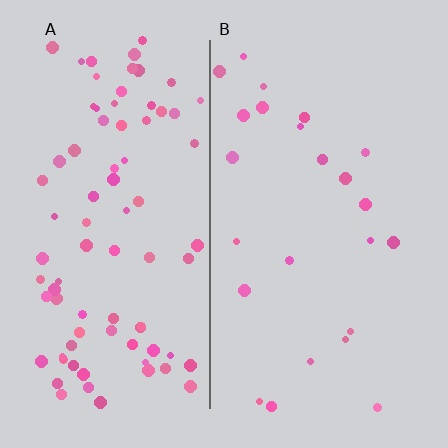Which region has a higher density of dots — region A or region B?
A (the left).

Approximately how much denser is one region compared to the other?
Approximately 3.4× — region A over region B.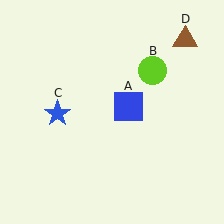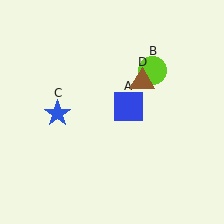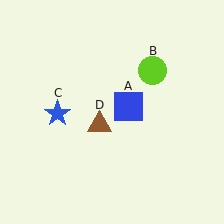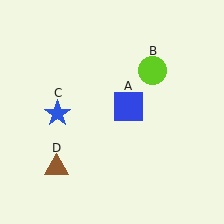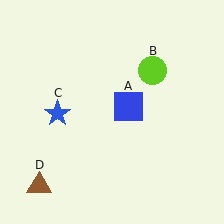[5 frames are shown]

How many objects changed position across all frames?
1 object changed position: brown triangle (object D).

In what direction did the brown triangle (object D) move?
The brown triangle (object D) moved down and to the left.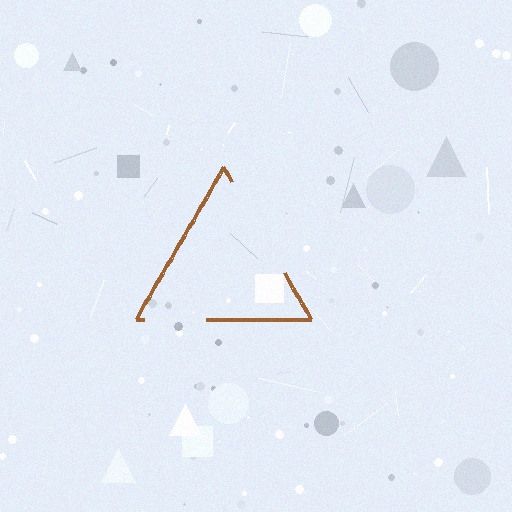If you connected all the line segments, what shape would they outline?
They would outline a triangle.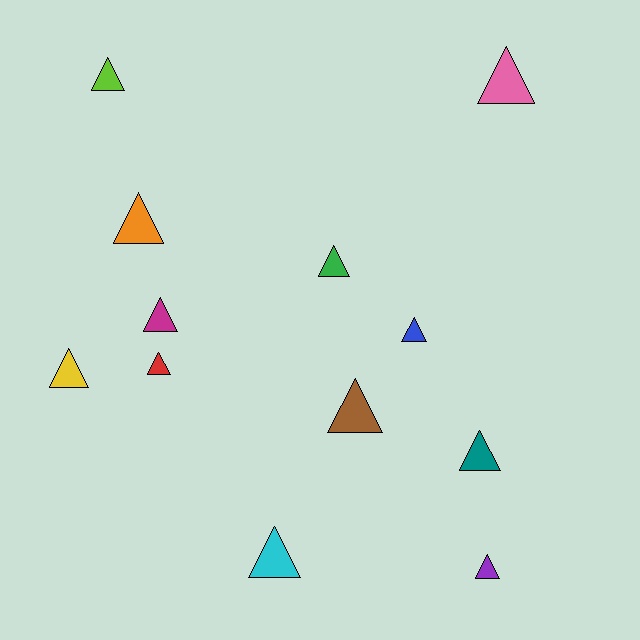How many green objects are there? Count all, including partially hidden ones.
There is 1 green object.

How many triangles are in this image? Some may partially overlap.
There are 12 triangles.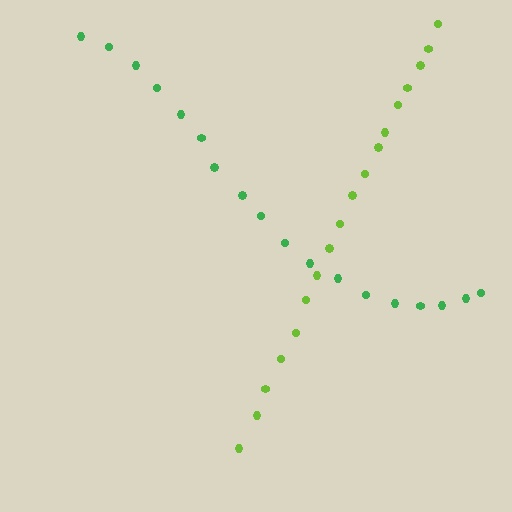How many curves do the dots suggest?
There are 2 distinct paths.